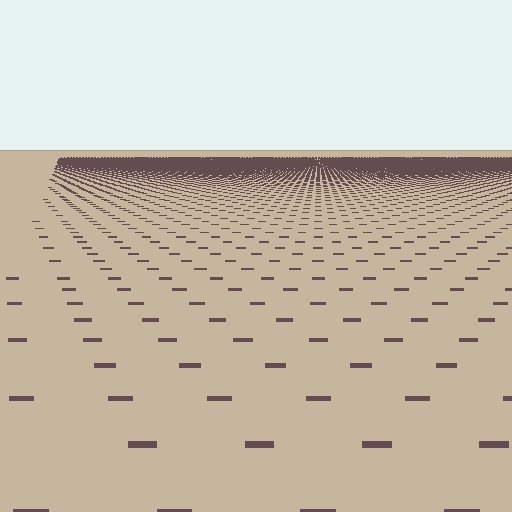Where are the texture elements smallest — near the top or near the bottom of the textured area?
Near the top.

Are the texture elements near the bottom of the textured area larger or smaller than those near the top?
Larger. Near the bottom, elements are closer to the viewer and appear at a bigger on-screen size.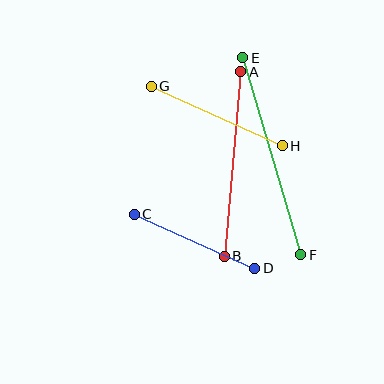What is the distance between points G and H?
The distance is approximately 144 pixels.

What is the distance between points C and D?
The distance is approximately 132 pixels.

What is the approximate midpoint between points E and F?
The midpoint is at approximately (272, 156) pixels.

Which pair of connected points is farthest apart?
Points E and F are farthest apart.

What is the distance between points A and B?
The distance is approximately 185 pixels.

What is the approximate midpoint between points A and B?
The midpoint is at approximately (232, 164) pixels.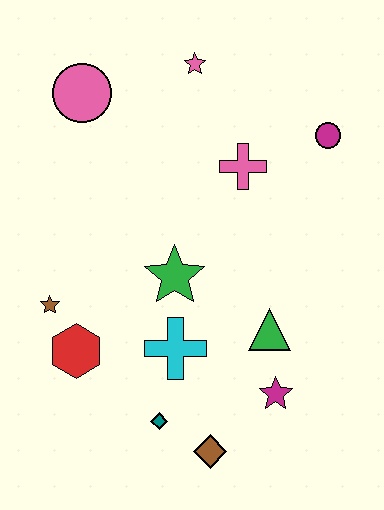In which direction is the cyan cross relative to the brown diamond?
The cyan cross is above the brown diamond.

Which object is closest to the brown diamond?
The teal diamond is closest to the brown diamond.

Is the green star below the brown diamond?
No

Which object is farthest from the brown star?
The magenta circle is farthest from the brown star.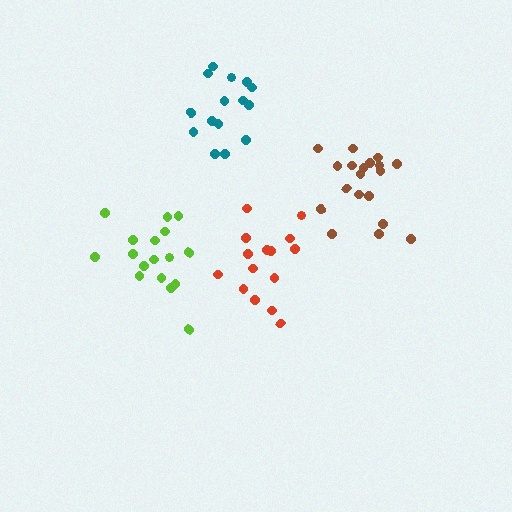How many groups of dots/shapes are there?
There are 4 groups.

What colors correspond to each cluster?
The clusters are colored: lime, brown, red, teal.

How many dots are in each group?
Group 1: 17 dots, Group 2: 19 dots, Group 3: 15 dots, Group 4: 16 dots (67 total).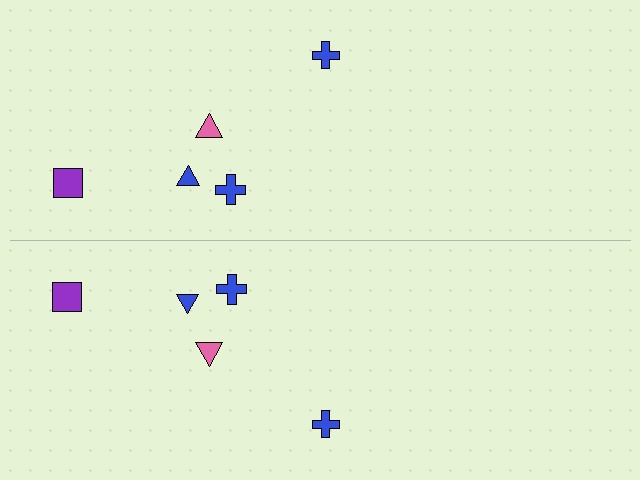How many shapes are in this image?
There are 10 shapes in this image.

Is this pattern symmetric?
Yes, this pattern has bilateral (reflection) symmetry.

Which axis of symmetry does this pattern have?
The pattern has a horizontal axis of symmetry running through the center of the image.